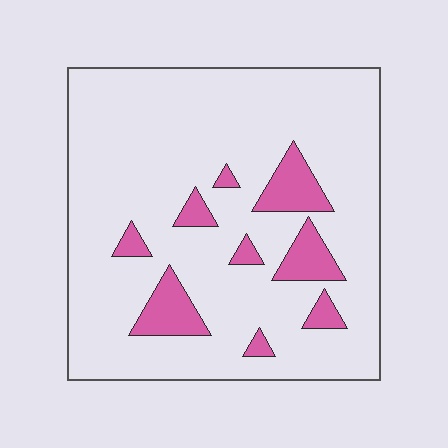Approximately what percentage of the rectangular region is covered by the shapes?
Approximately 15%.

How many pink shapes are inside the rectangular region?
9.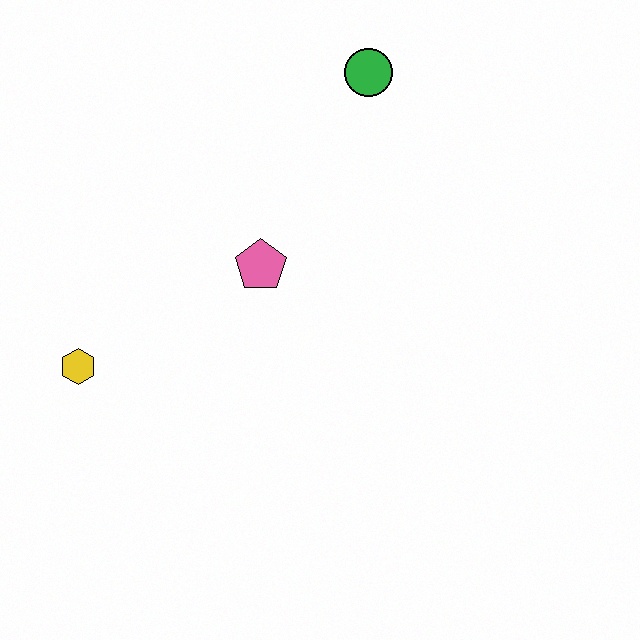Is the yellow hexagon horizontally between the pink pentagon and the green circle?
No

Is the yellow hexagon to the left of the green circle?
Yes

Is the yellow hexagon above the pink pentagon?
No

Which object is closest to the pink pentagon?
The yellow hexagon is closest to the pink pentagon.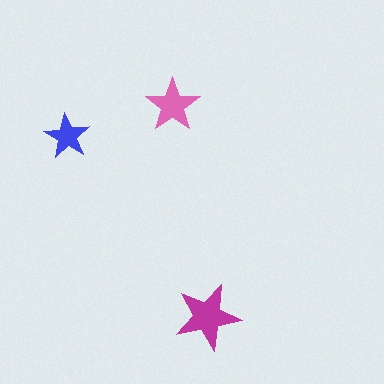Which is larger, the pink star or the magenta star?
The magenta one.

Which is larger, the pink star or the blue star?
The pink one.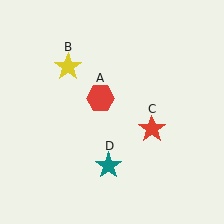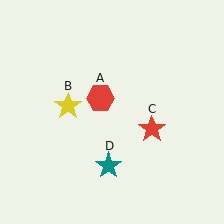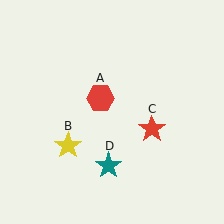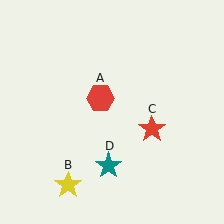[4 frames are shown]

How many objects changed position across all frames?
1 object changed position: yellow star (object B).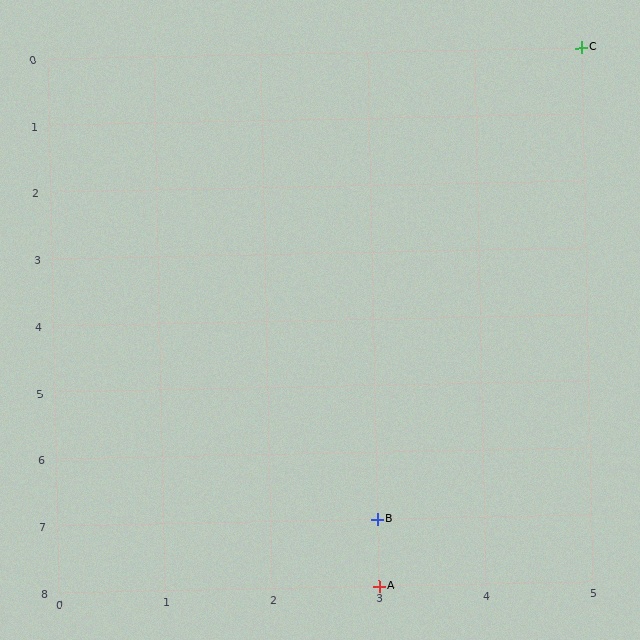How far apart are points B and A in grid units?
Points B and A are 1 row apart.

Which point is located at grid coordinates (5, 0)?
Point C is at (5, 0).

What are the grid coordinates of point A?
Point A is at grid coordinates (3, 8).